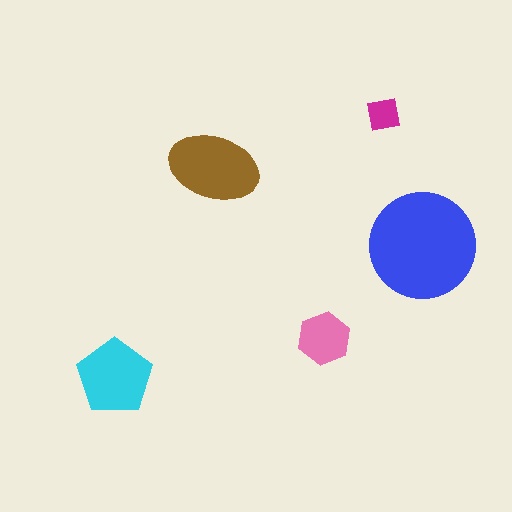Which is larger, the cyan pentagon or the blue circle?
The blue circle.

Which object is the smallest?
The magenta square.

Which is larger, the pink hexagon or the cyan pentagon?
The cyan pentagon.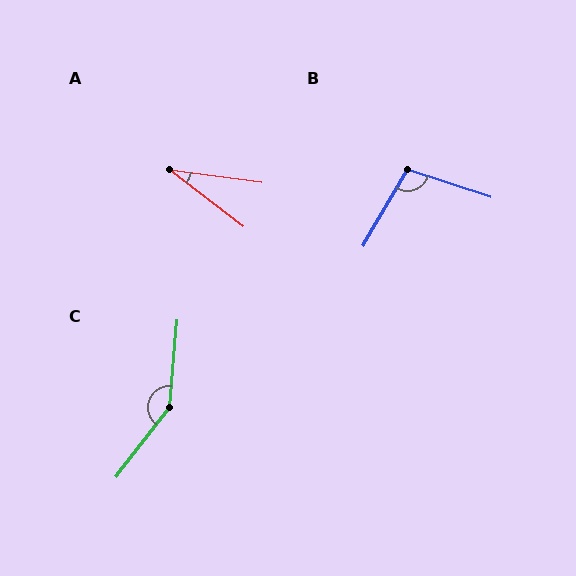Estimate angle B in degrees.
Approximately 102 degrees.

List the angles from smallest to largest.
A (30°), B (102°), C (147°).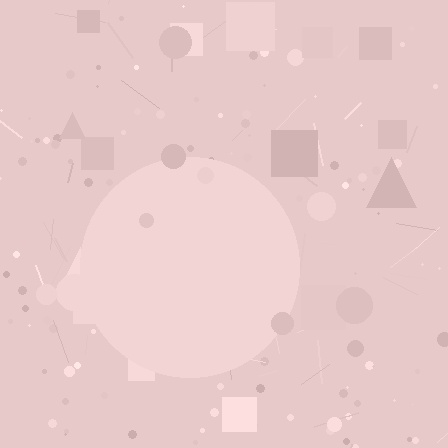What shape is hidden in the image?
A circle is hidden in the image.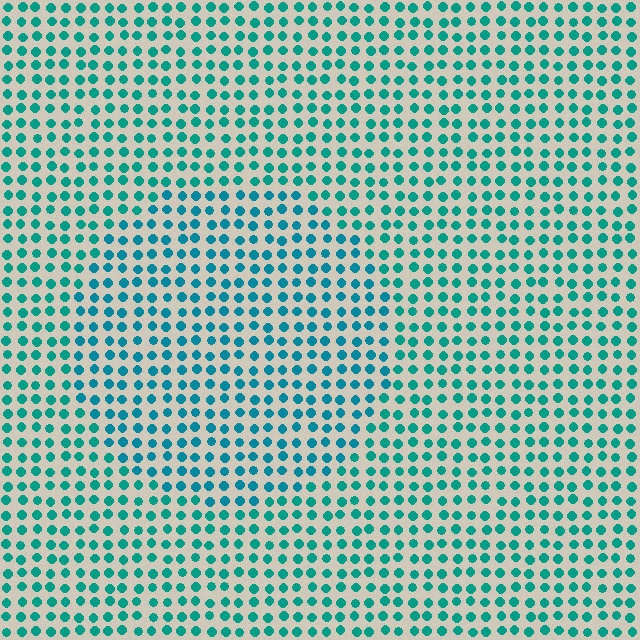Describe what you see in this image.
The image is filled with small teal elements in a uniform arrangement. A circle-shaped region is visible where the elements are tinted to a slightly different hue, forming a subtle color boundary.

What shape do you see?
I see a circle.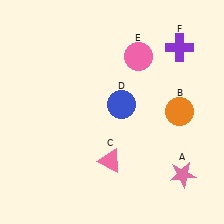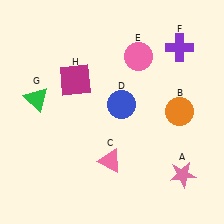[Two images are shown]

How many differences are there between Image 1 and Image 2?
There are 2 differences between the two images.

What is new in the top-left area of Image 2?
A green triangle (G) was added in the top-left area of Image 2.